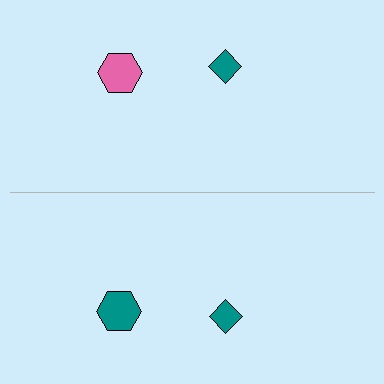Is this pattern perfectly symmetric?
No, the pattern is not perfectly symmetric. The teal hexagon on the bottom side breaks the symmetry — its mirror counterpart is pink.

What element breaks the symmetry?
The teal hexagon on the bottom side breaks the symmetry — its mirror counterpart is pink.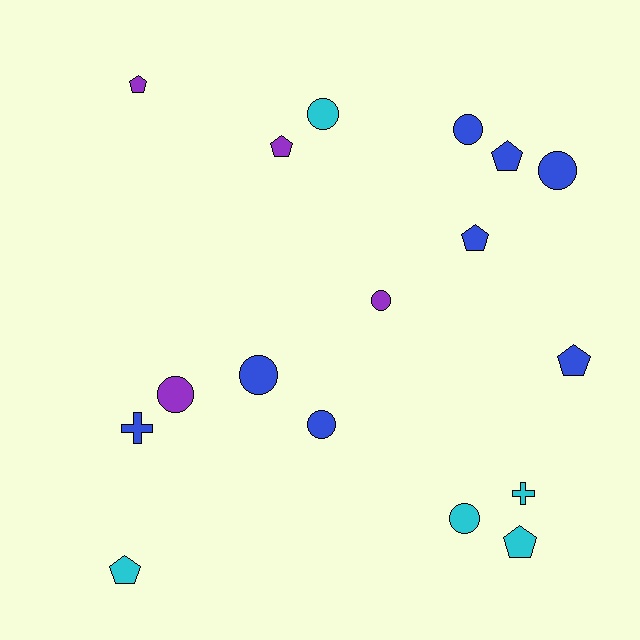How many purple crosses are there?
There are no purple crosses.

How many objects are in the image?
There are 17 objects.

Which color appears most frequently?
Blue, with 8 objects.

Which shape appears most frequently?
Circle, with 8 objects.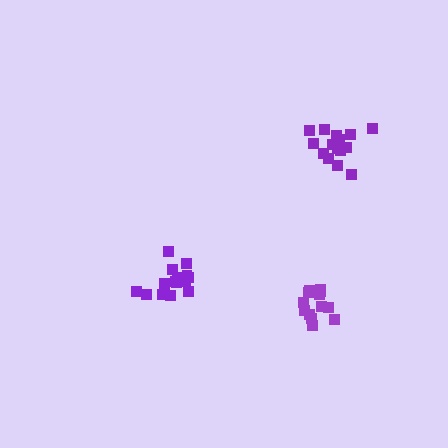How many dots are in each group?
Group 1: 16 dots, Group 2: 14 dots, Group 3: 15 dots (45 total).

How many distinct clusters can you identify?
There are 3 distinct clusters.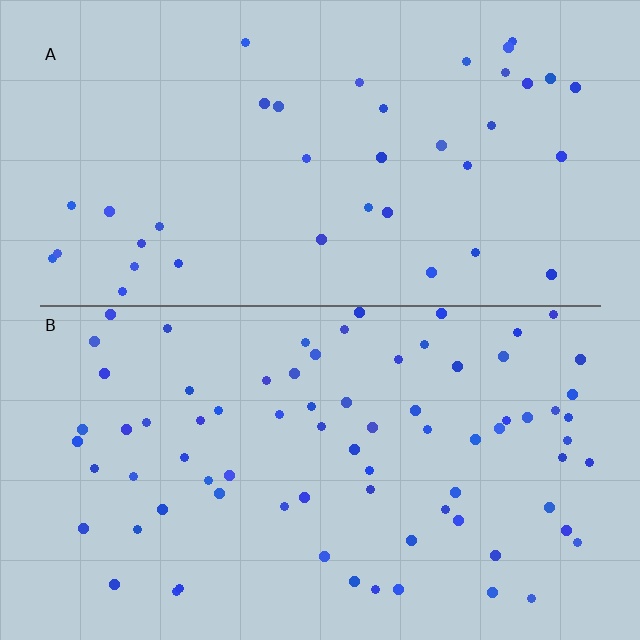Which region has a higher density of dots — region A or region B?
B (the bottom).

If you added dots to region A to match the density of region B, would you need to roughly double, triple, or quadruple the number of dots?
Approximately double.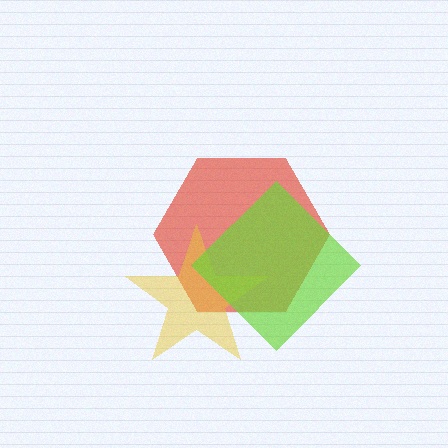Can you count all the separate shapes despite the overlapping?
Yes, there are 3 separate shapes.